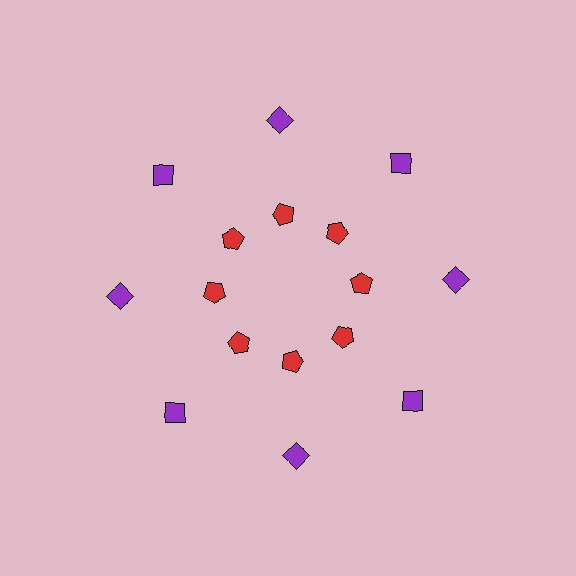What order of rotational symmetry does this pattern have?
This pattern has 8-fold rotational symmetry.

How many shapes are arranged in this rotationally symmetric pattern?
There are 16 shapes, arranged in 8 groups of 2.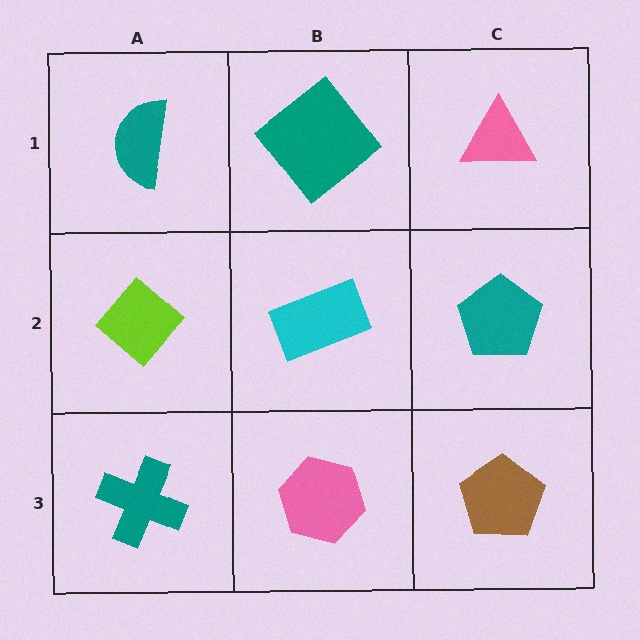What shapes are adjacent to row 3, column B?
A cyan rectangle (row 2, column B), a teal cross (row 3, column A), a brown pentagon (row 3, column C).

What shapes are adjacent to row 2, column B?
A teal diamond (row 1, column B), a pink hexagon (row 3, column B), a lime diamond (row 2, column A), a teal pentagon (row 2, column C).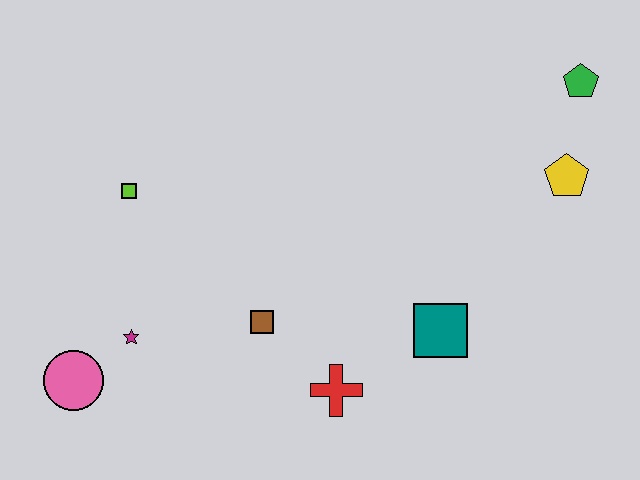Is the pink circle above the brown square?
No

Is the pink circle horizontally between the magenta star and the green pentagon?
No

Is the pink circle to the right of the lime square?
No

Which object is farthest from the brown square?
The green pentagon is farthest from the brown square.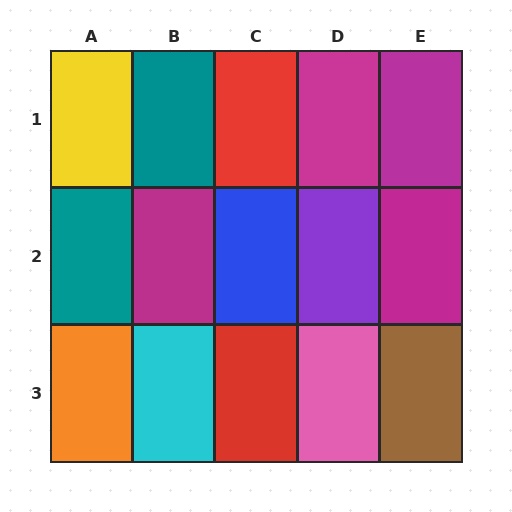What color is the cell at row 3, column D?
Pink.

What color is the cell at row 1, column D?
Magenta.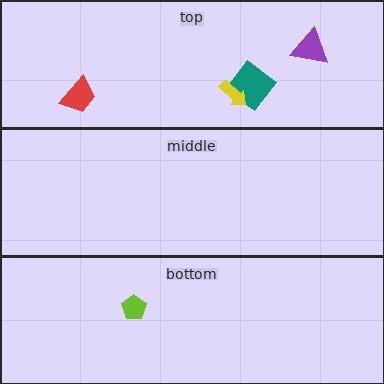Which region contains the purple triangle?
The top region.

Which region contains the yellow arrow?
The top region.